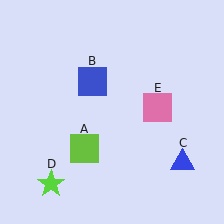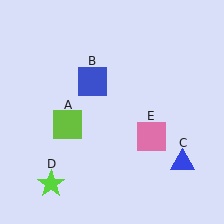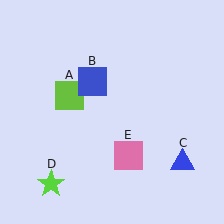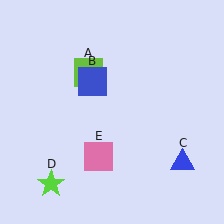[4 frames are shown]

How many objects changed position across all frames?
2 objects changed position: lime square (object A), pink square (object E).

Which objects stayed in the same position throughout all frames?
Blue square (object B) and blue triangle (object C) and lime star (object D) remained stationary.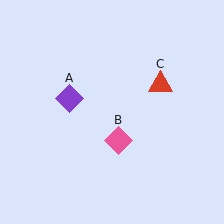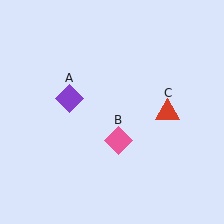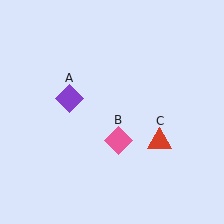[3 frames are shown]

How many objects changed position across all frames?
1 object changed position: red triangle (object C).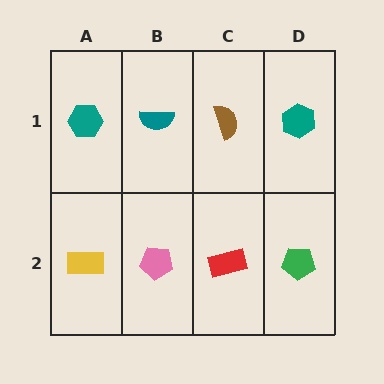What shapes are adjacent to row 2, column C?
A brown semicircle (row 1, column C), a pink pentagon (row 2, column B), a green pentagon (row 2, column D).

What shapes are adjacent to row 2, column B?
A teal semicircle (row 1, column B), a yellow rectangle (row 2, column A), a red rectangle (row 2, column C).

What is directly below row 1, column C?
A red rectangle.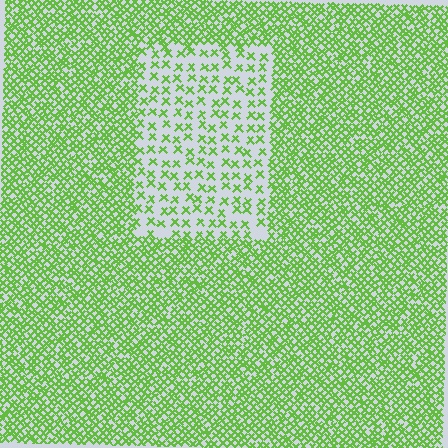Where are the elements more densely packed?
The elements are more densely packed outside the rectangle boundary.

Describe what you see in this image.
The image contains small lime elements arranged at two different densities. A rectangle-shaped region is visible where the elements are less densely packed than the surrounding area.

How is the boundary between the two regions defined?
The boundary is defined by a change in element density (approximately 2.6x ratio). All elements are the same color, size, and shape.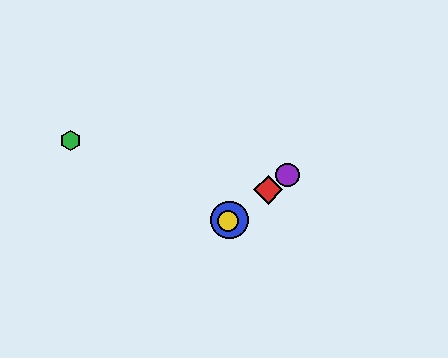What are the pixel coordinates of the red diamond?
The red diamond is at (268, 190).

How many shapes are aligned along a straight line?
4 shapes (the red diamond, the blue circle, the yellow circle, the purple circle) are aligned along a straight line.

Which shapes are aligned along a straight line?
The red diamond, the blue circle, the yellow circle, the purple circle are aligned along a straight line.